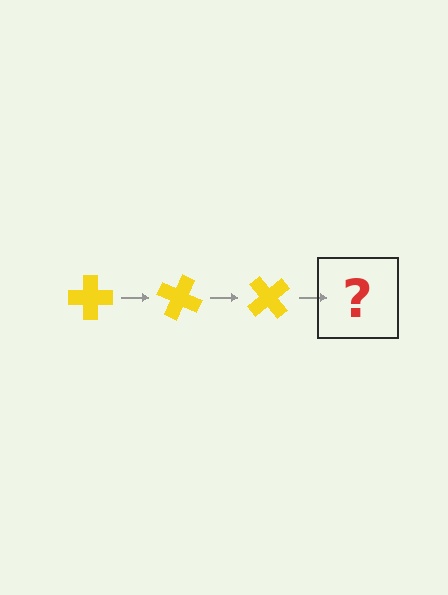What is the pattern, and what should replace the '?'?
The pattern is that the cross rotates 25 degrees each step. The '?' should be a yellow cross rotated 75 degrees.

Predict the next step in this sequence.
The next step is a yellow cross rotated 75 degrees.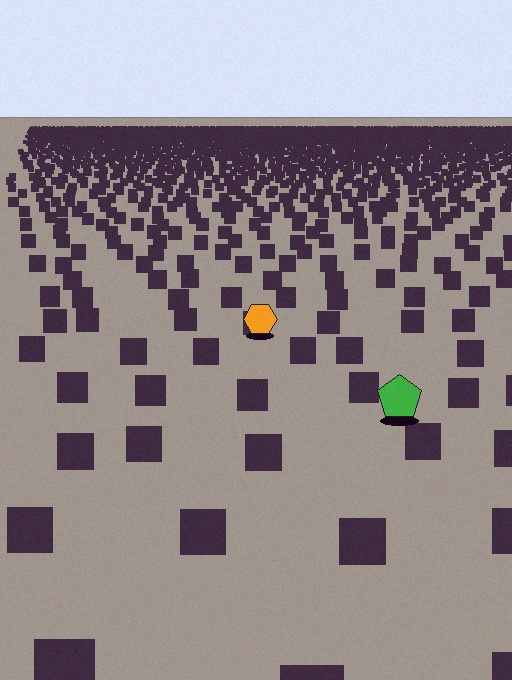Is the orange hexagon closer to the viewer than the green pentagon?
No. The green pentagon is closer — you can tell from the texture gradient: the ground texture is coarser near it.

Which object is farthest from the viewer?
The orange hexagon is farthest from the viewer. It appears smaller and the ground texture around it is denser.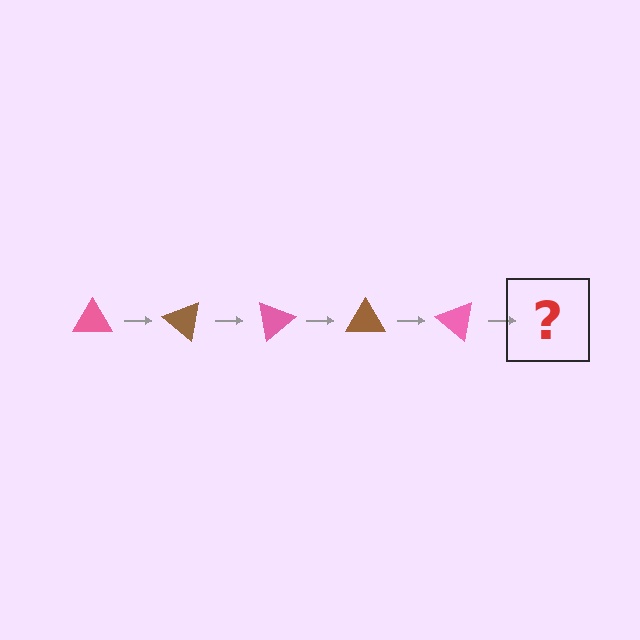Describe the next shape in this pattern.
It should be a brown triangle, rotated 200 degrees from the start.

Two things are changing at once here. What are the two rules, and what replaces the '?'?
The two rules are that it rotates 40 degrees each step and the color cycles through pink and brown. The '?' should be a brown triangle, rotated 200 degrees from the start.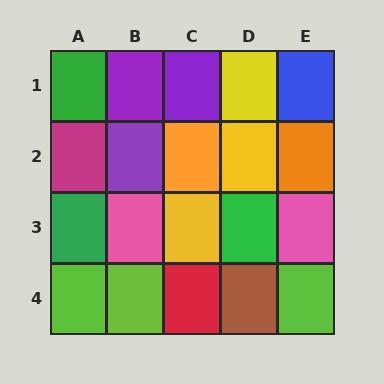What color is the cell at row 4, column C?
Red.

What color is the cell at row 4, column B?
Lime.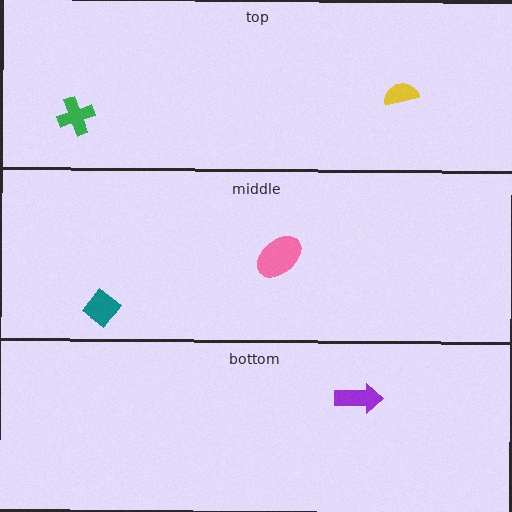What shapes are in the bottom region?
The purple arrow.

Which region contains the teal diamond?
The middle region.